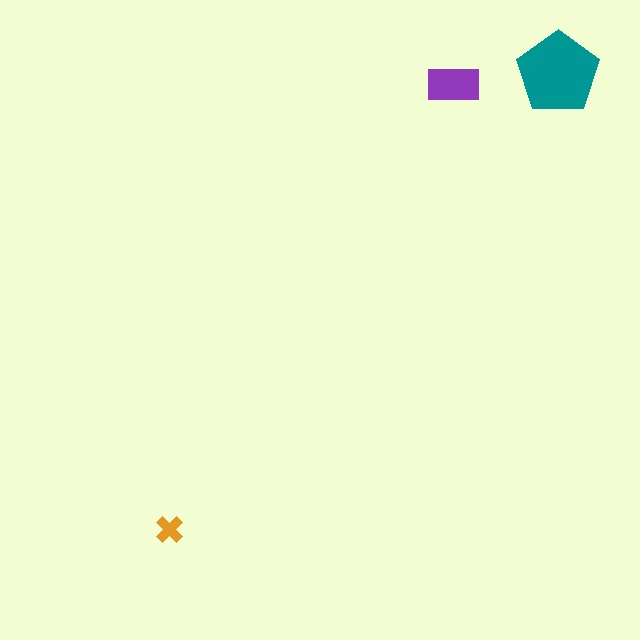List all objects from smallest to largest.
The orange cross, the purple rectangle, the teal pentagon.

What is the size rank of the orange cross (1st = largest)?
3rd.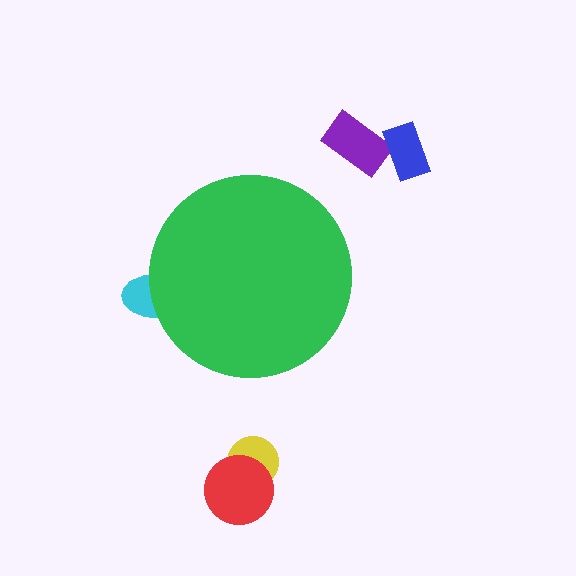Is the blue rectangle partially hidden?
No, the blue rectangle is fully visible.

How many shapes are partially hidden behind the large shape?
1 shape is partially hidden.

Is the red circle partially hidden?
No, the red circle is fully visible.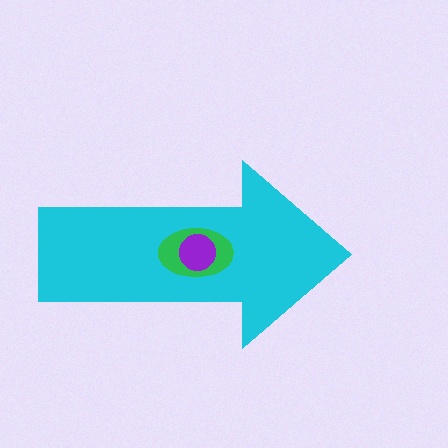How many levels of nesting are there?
3.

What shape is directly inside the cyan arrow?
The green ellipse.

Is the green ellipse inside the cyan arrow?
Yes.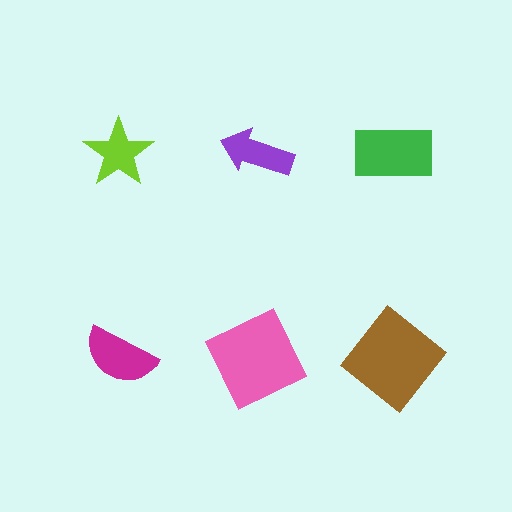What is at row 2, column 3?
A brown diamond.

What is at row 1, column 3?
A green rectangle.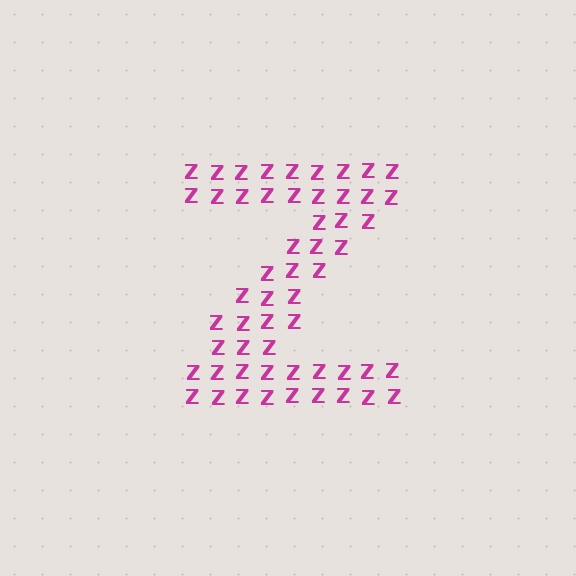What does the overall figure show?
The overall figure shows the letter Z.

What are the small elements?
The small elements are letter Z's.